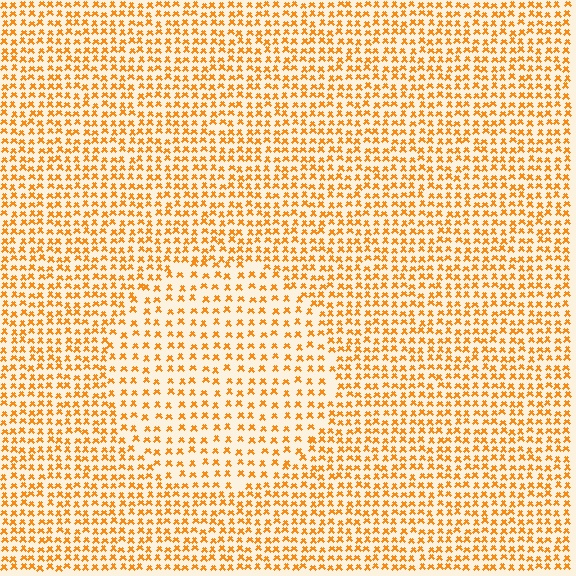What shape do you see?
I see a circle.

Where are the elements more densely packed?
The elements are more densely packed outside the circle boundary.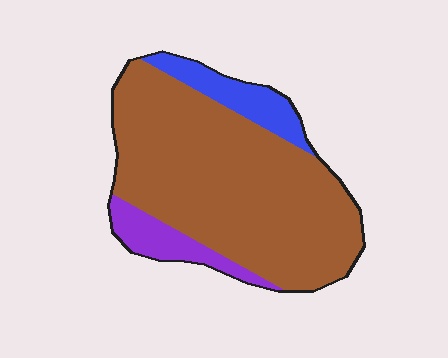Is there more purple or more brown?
Brown.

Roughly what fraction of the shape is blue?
Blue covers 11% of the shape.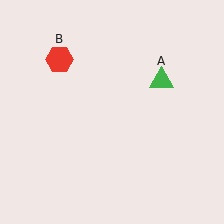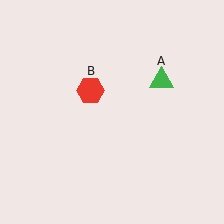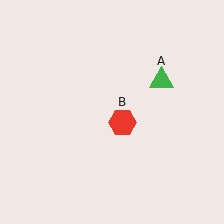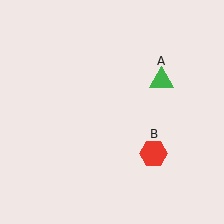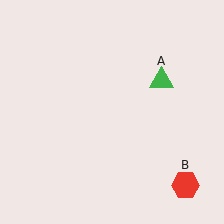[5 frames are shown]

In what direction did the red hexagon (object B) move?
The red hexagon (object B) moved down and to the right.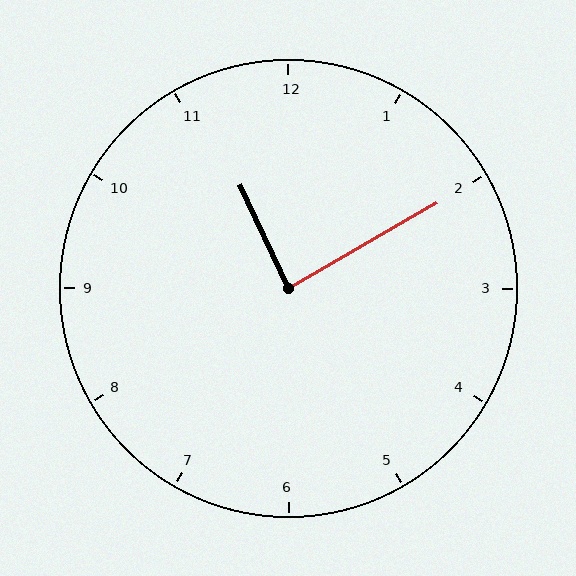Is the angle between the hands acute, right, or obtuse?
It is right.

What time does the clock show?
11:10.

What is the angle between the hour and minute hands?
Approximately 85 degrees.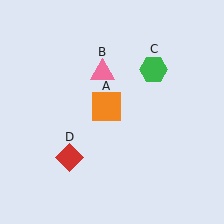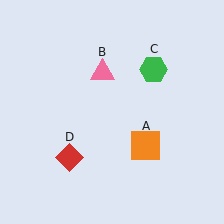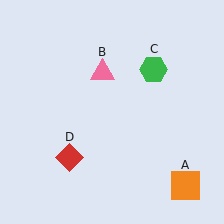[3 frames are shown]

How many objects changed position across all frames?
1 object changed position: orange square (object A).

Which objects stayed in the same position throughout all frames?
Pink triangle (object B) and green hexagon (object C) and red diamond (object D) remained stationary.